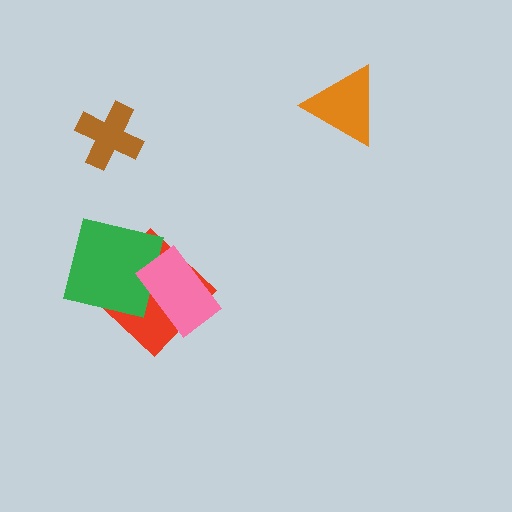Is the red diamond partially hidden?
Yes, it is partially covered by another shape.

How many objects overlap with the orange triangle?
0 objects overlap with the orange triangle.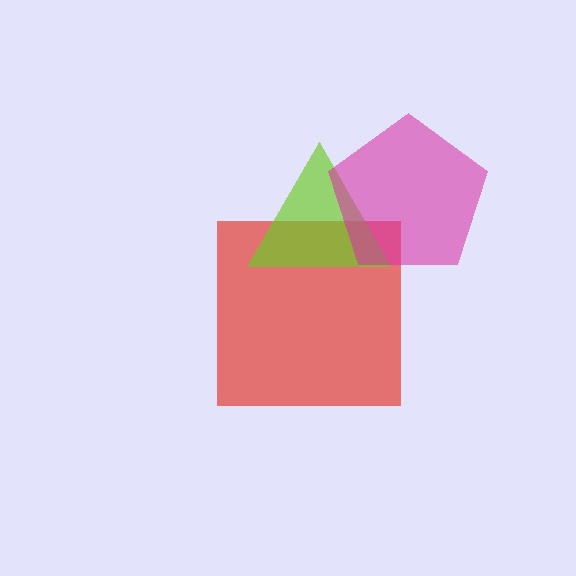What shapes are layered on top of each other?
The layered shapes are: a red square, a lime triangle, a magenta pentagon.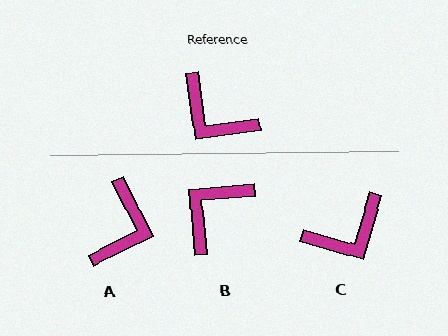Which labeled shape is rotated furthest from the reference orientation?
A, about 109 degrees away.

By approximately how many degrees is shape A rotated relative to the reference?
Approximately 109 degrees counter-clockwise.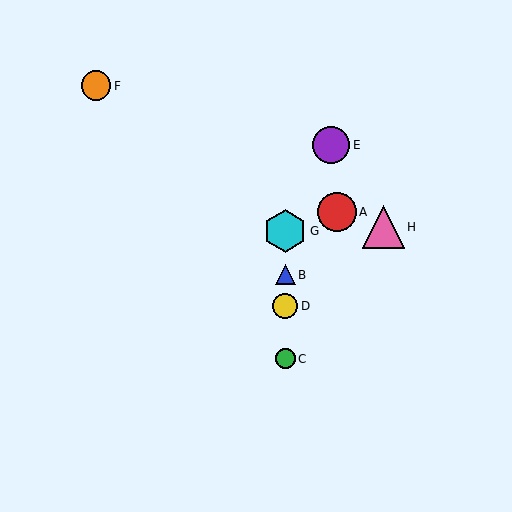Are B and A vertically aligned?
No, B is at x≈285 and A is at x≈337.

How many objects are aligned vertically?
4 objects (B, C, D, G) are aligned vertically.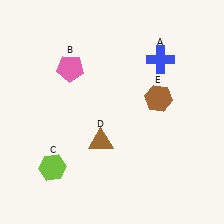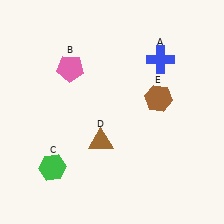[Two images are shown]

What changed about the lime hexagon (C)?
In Image 1, C is lime. In Image 2, it changed to green.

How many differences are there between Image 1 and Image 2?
There is 1 difference between the two images.